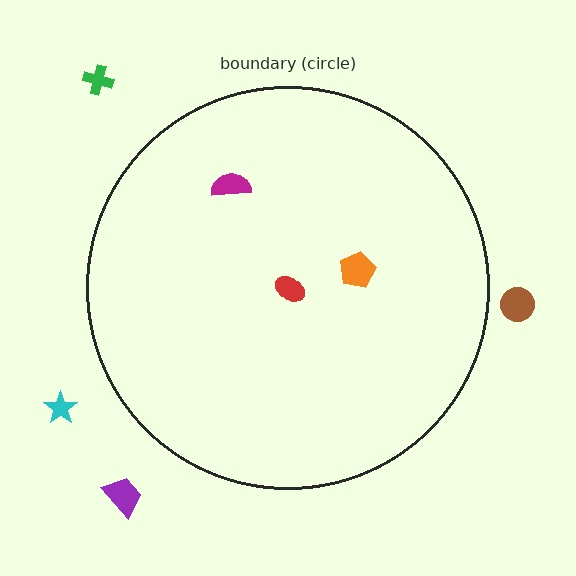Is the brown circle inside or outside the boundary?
Outside.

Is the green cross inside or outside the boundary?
Outside.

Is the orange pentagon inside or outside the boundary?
Inside.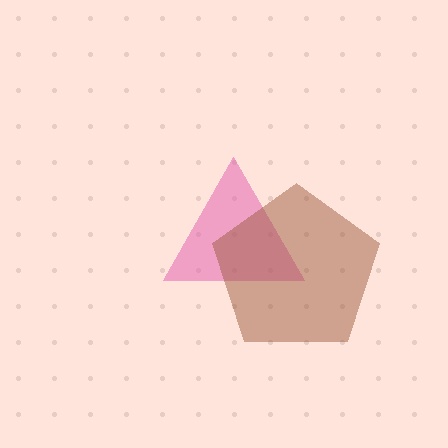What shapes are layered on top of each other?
The layered shapes are: a pink triangle, a brown pentagon.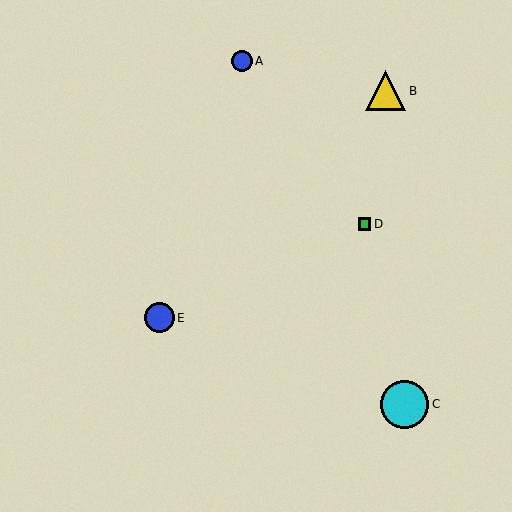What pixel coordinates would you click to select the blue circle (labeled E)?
Click at (159, 318) to select the blue circle E.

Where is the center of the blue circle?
The center of the blue circle is at (242, 61).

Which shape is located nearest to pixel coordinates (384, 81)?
The yellow triangle (labeled B) at (386, 91) is nearest to that location.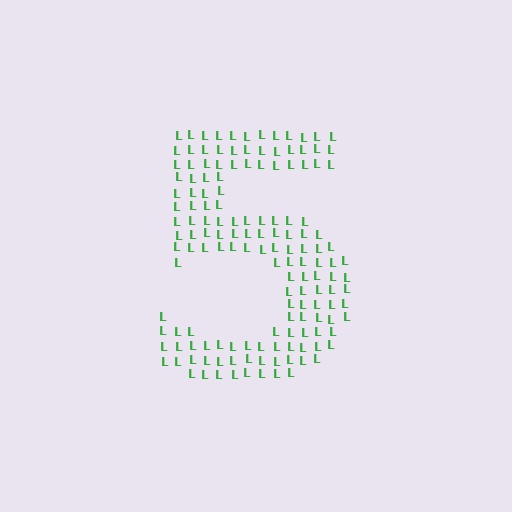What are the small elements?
The small elements are letter L's.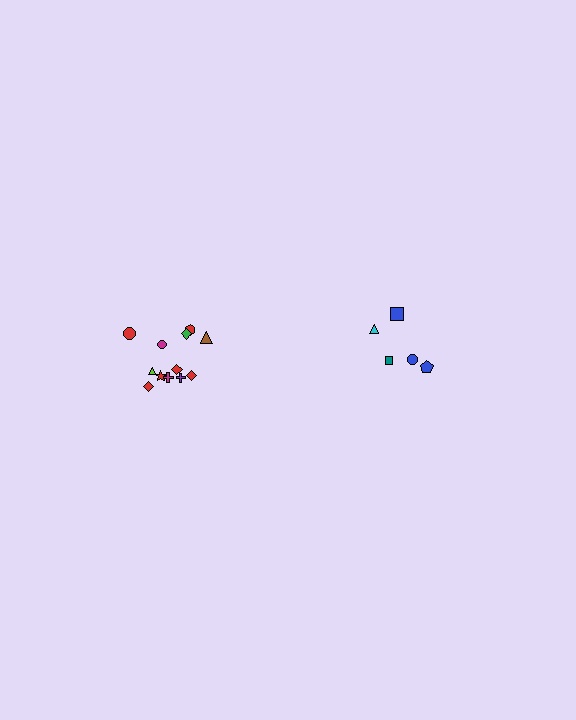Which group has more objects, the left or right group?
The left group.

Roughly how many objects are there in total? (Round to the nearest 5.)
Roughly 15 objects in total.